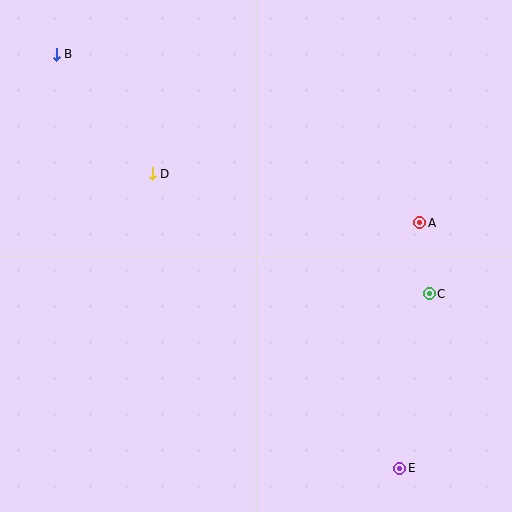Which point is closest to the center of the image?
Point D at (152, 174) is closest to the center.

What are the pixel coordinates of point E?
Point E is at (400, 468).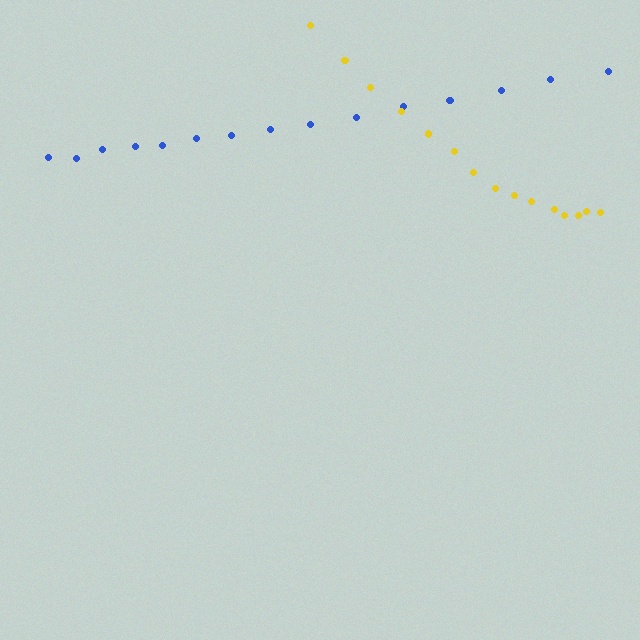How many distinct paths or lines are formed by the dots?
There are 2 distinct paths.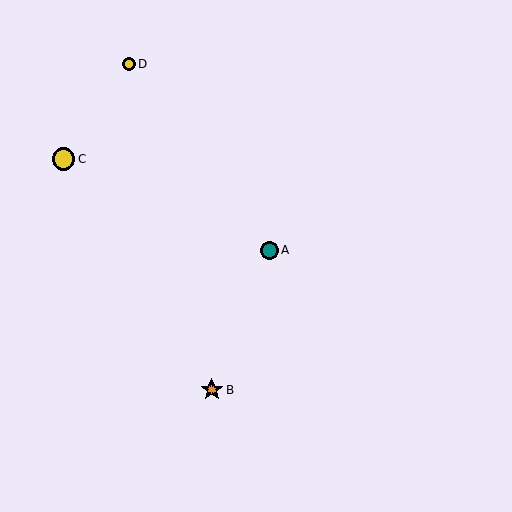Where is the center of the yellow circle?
The center of the yellow circle is at (64, 159).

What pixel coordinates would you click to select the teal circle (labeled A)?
Click at (269, 250) to select the teal circle A.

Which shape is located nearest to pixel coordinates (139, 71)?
The yellow circle (labeled D) at (129, 64) is nearest to that location.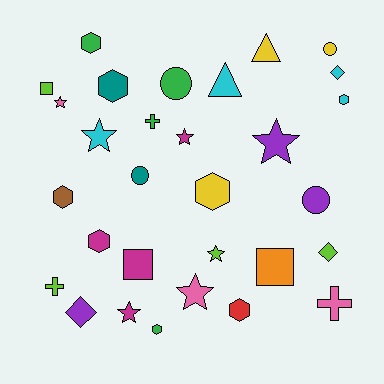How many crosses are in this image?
There are 3 crosses.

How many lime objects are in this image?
There are 4 lime objects.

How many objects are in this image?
There are 30 objects.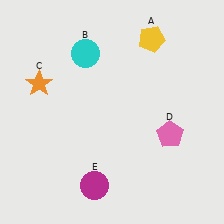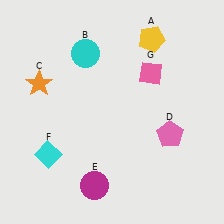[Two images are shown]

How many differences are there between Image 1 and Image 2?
There are 2 differences between the two images.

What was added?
A cyan diamond (F), a pink diamond (G) were added in Image 2.